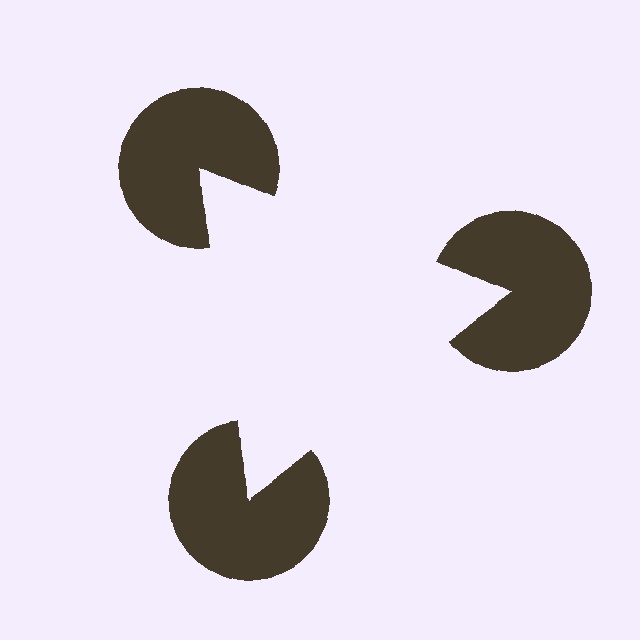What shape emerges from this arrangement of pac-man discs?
An illusory triangle — its edges are inferred from the aligned wedge cuts in the pac-man discs, not physically drawn.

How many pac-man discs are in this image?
There are 3 — one at each vertex of the illusory triangle.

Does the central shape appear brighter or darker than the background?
It typically appears slightly brighter than the background, even though no actual brightness change is drawn.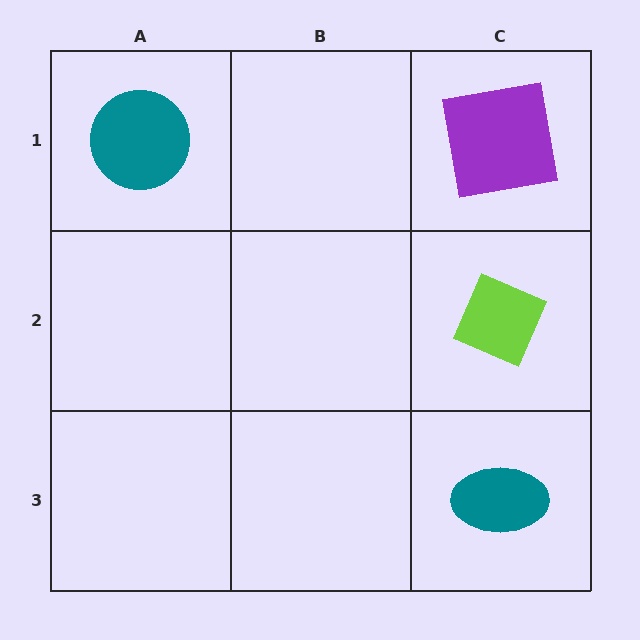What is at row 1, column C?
A purple square.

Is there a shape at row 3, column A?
No, that cell is empty.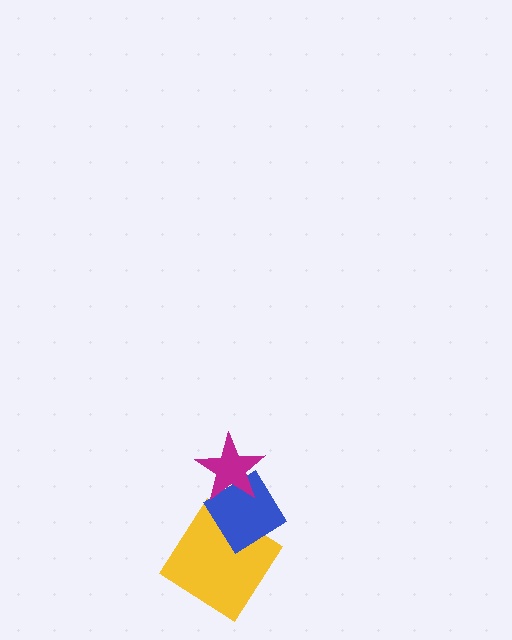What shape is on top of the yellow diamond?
The blue diamond is on top of the yellow diamond.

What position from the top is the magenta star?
The magenta star is 1st from the top.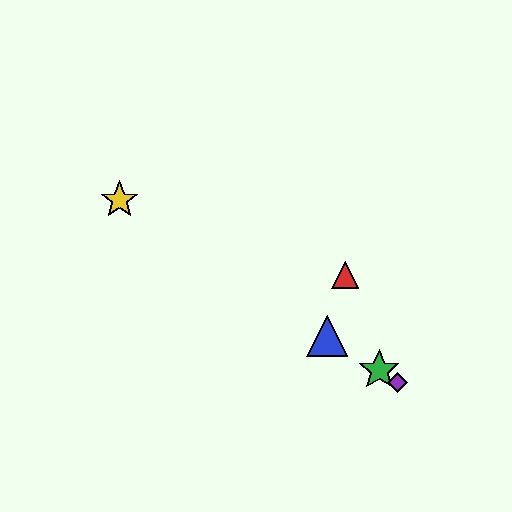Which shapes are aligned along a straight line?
The blue triangle, the green star, the yellow star, the purple diamond are aligned along a straight line.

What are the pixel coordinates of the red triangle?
The red triangle is at (345, 275).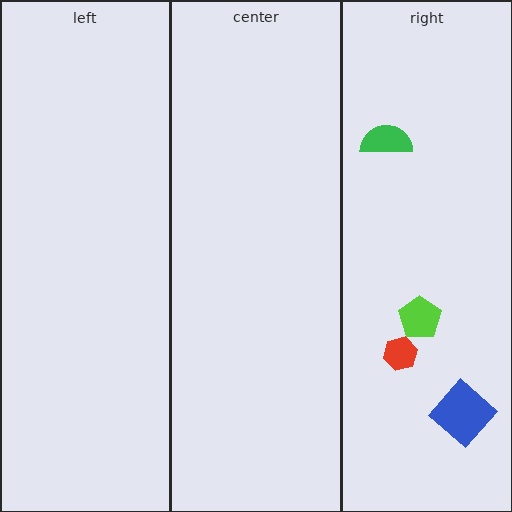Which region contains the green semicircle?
The right region.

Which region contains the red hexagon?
The right region.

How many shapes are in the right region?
4.